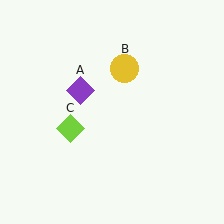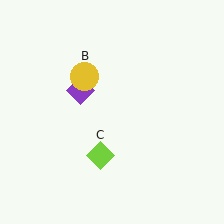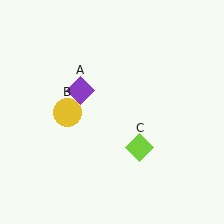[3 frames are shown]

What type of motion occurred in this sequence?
The yellow circle (object B), lime diamond (object C) rotated counterclockwise around the center of the scene.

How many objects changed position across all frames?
2 objects changed position: yellow circle (object B), lime diamond (object C).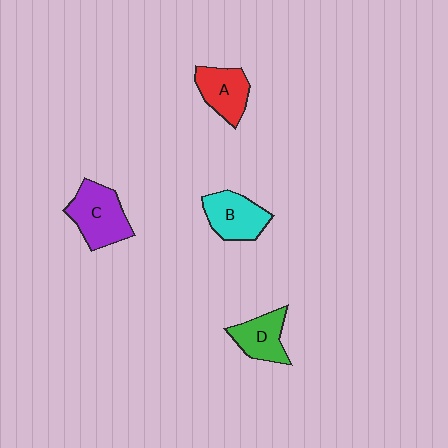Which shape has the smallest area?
Shape D (green).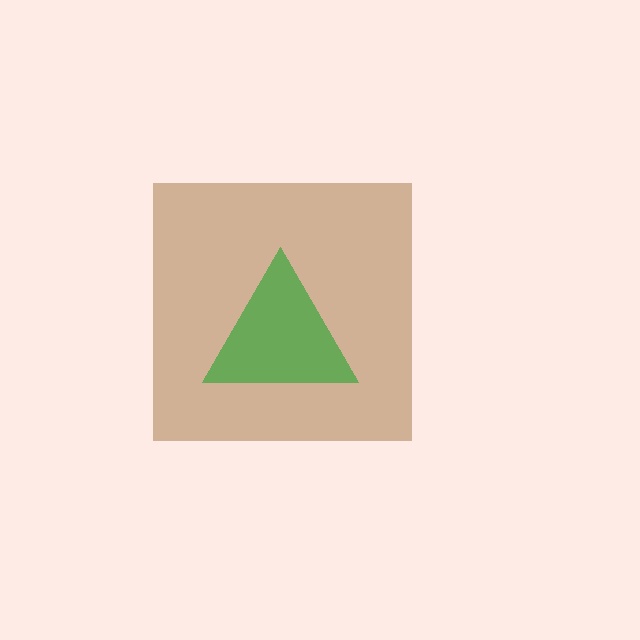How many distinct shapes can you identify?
There are 2 distinct shapes: a brown square, a green triangle.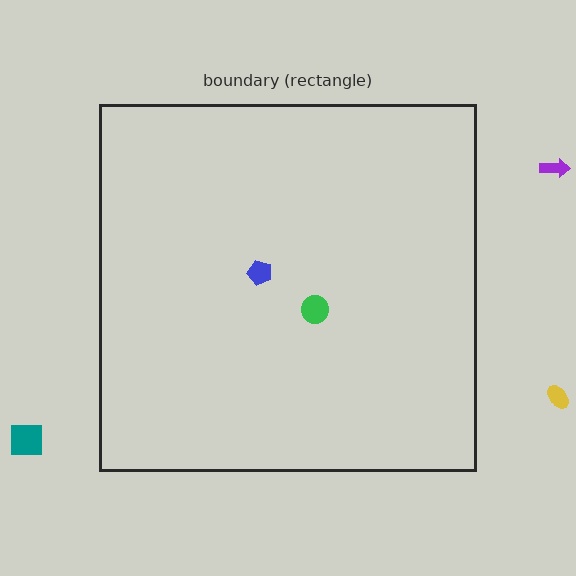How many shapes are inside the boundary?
2 inside, 3 outside.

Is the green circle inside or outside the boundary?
Inside.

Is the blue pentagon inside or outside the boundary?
Inside.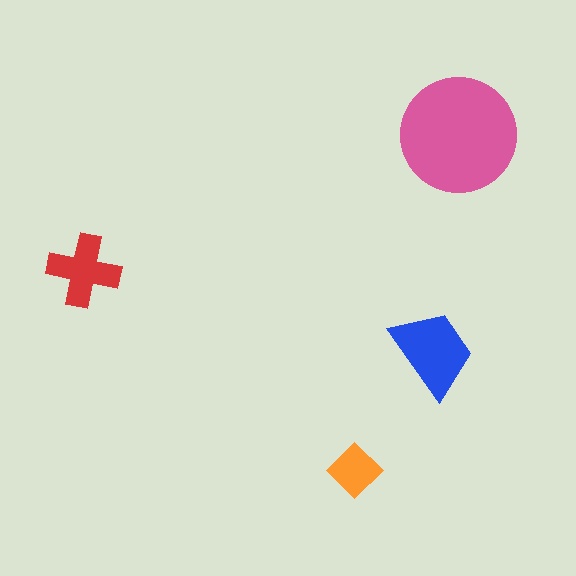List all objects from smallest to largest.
The orange diamond, the red cross, the blue trapezoid, the pink circle.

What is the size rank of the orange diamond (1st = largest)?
4th.